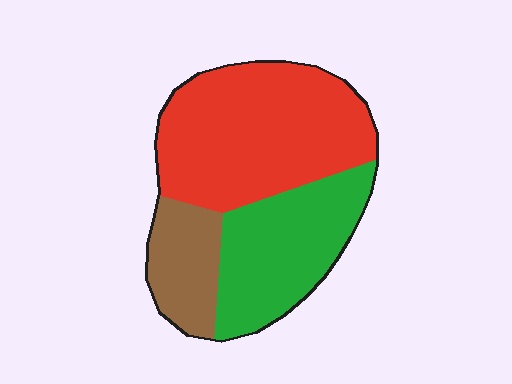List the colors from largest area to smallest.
From largest to smallest: red, green, brown.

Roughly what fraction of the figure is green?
Green takes up between a sixth and a third of the figure.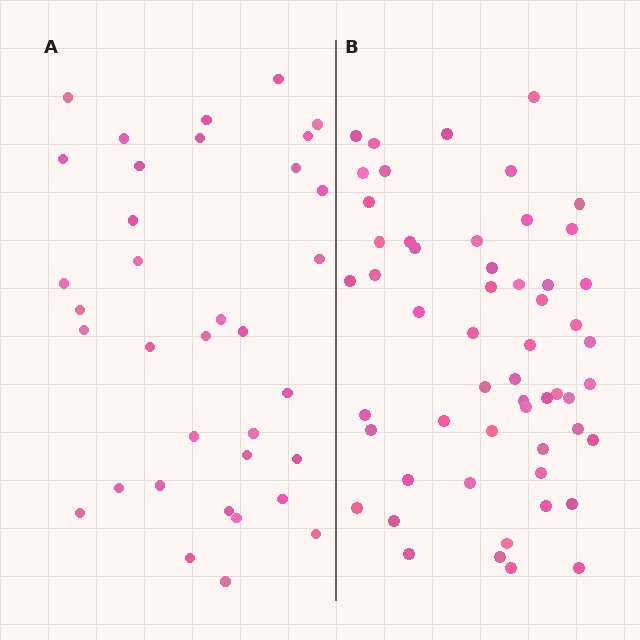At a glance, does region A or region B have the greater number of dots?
Region B (the right region) has more dots.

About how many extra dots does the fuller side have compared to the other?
Region B has approximately 20 more dots than region A.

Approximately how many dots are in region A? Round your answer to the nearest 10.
About 40 dots. (The exact count is 35, which rounds to 40.)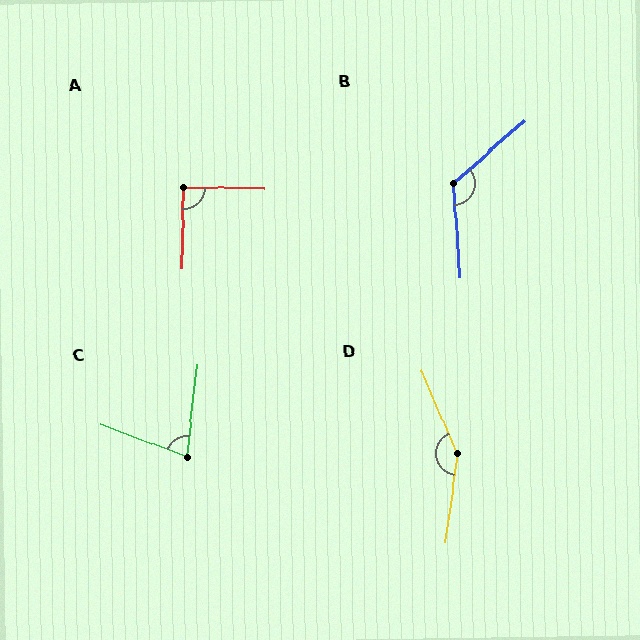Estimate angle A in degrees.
Approximately 90 degrees.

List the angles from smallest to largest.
C (76°), A (90°), B (127°), D (149°).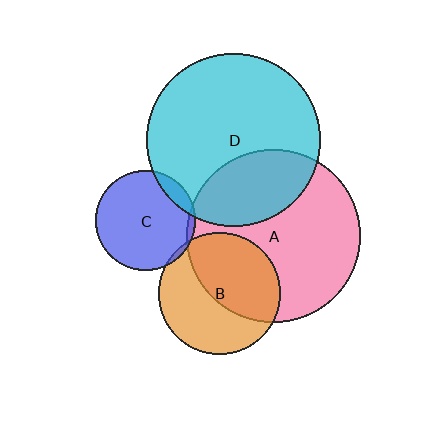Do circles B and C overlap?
Yes.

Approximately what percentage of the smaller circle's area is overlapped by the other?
Approximately 5%.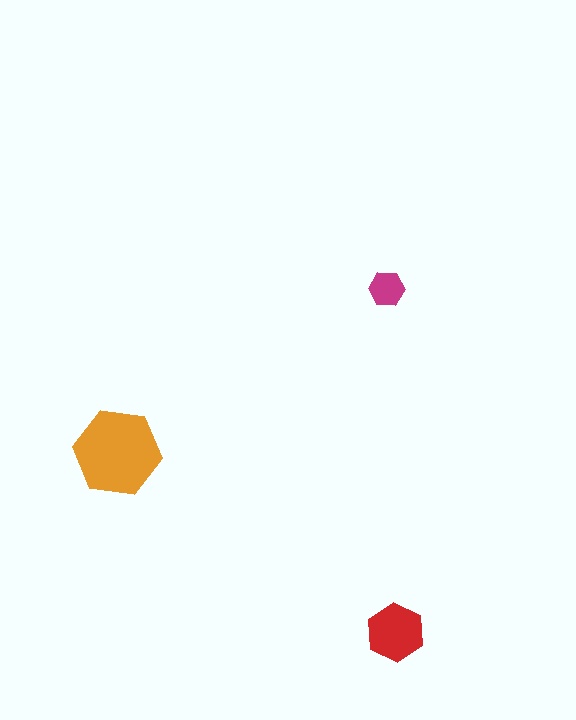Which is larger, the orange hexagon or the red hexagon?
The orange one.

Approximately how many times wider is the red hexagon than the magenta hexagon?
About 1.5 times wider.